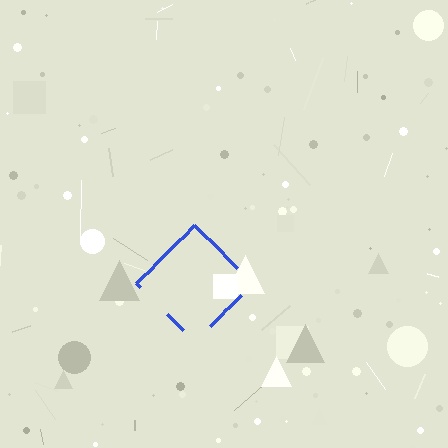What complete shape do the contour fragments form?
The contour fragments form a diamond.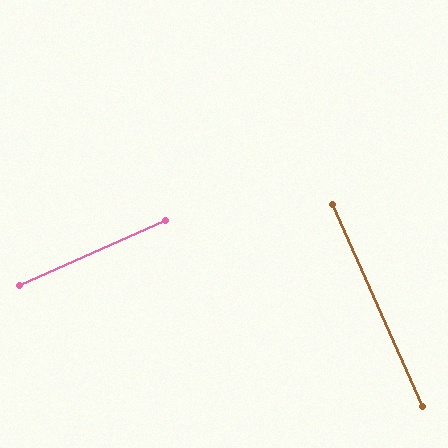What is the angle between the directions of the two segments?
Approximately 90 degrees.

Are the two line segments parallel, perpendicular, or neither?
Perpendicular — they meet at approximately 90°.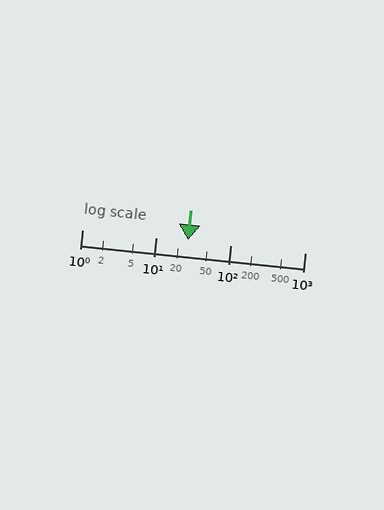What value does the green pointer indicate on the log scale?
The pointer indicates approximately 27.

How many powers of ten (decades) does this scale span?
The scale spans 3 decades, from 1 to 1000.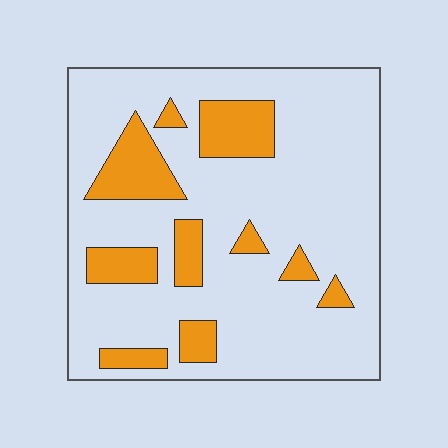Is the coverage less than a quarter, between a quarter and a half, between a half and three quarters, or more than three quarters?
Less than a quarter.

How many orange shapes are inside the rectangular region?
10.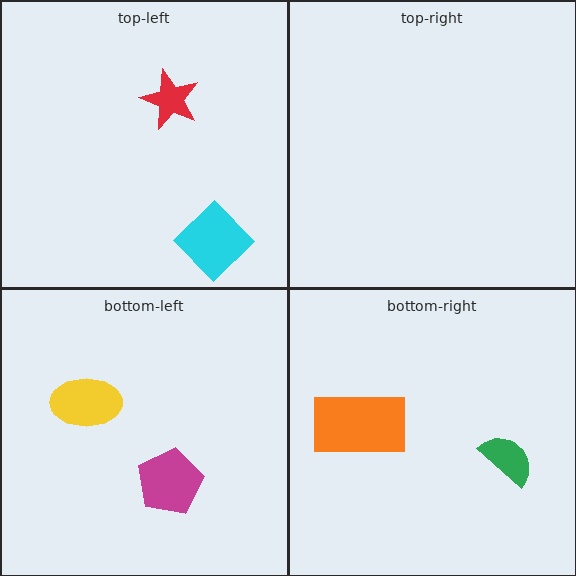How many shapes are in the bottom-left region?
2.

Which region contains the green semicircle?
The bottom-right region.